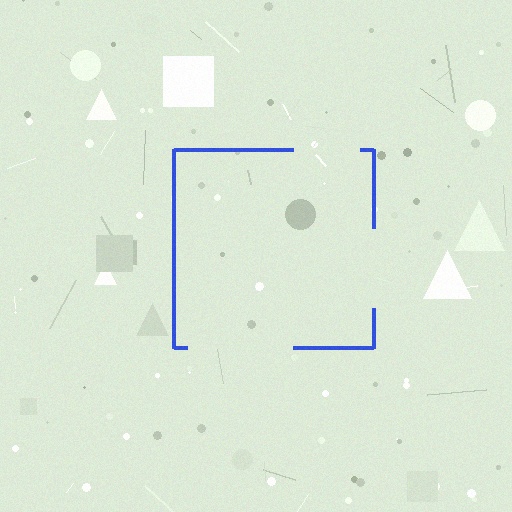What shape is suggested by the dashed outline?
The dashed outline suggests a square.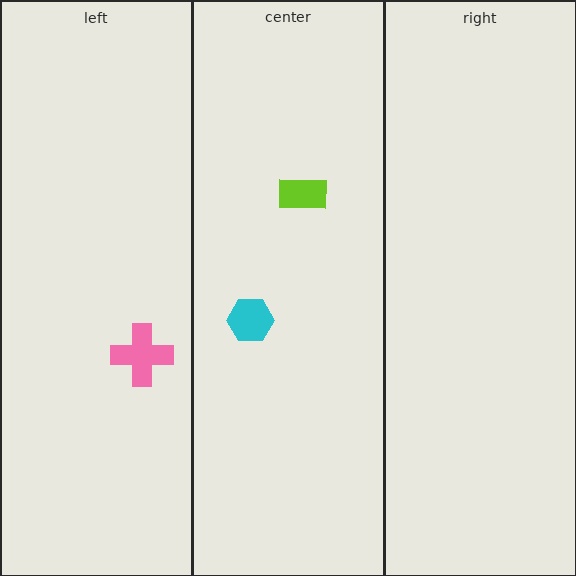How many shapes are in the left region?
1.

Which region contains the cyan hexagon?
The center region.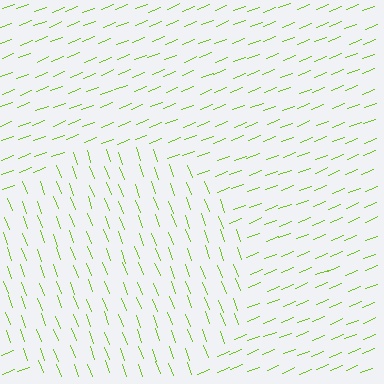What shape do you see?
I see a circle.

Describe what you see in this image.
The image is filled with small lime line segments. A circle region in the image has lines oriented differently from the surrounding lines, creating a visible texture boundary.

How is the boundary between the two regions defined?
The boundary is defined purely by a change in line orientation (approximately 89 degrees difference). All lines are the same color and thickness.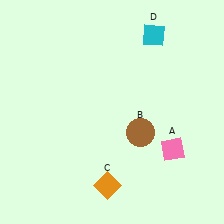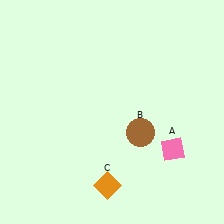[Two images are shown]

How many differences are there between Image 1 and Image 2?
There is 1 difference between the two images.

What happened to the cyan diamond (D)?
The cyan diamond (D) was removed in Image 2. It was in the top-right area of Image 1.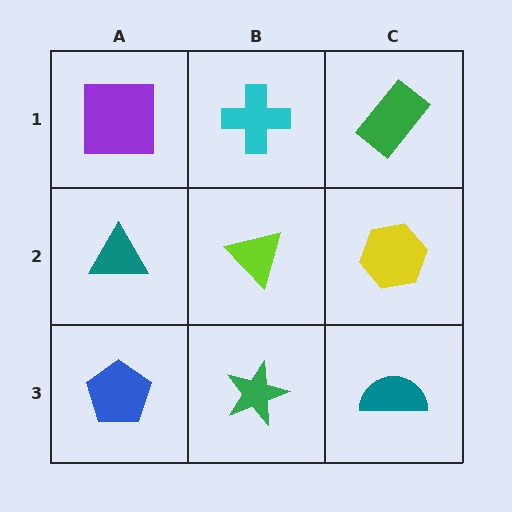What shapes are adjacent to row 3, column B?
A lime triangle (row 2, column B), a blue pentagon (row 3, column A), a teal semicircle (row 3, column C).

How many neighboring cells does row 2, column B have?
4.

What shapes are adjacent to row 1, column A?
A teal triangle (row 2, column A), a cyan cross (row 1, column B).